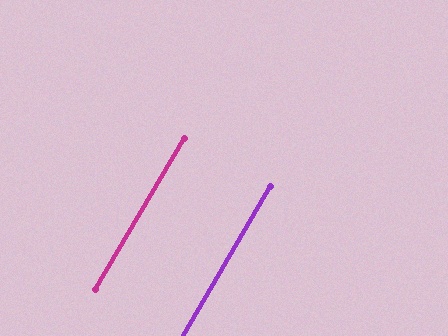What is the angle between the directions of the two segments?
Approximately 0 degrees.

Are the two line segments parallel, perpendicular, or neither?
Parallel — their directions differ by only 0.3°.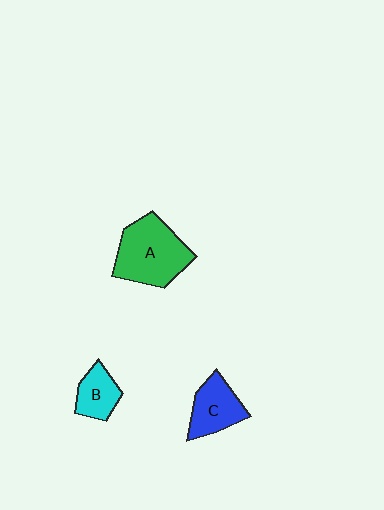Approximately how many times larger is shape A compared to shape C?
Approximately 1.6 times.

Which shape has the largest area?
Shape A (green).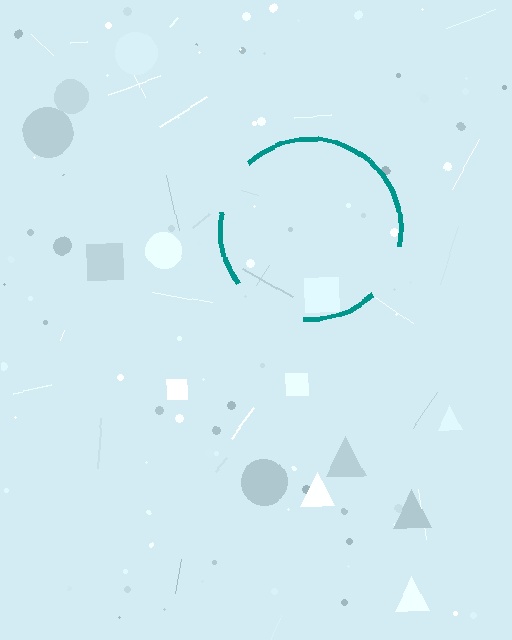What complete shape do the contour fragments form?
The contour fragments form a circle.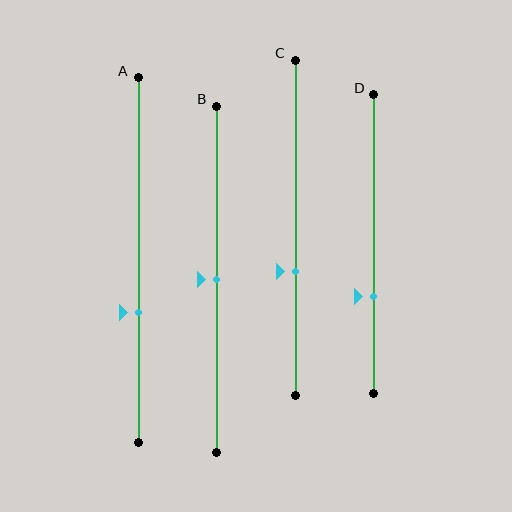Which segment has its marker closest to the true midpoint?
Segment B has its marker closest to the true midpoint.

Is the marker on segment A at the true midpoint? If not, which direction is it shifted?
No, the marker on segment A is shifted downward by about 14% of the segment length.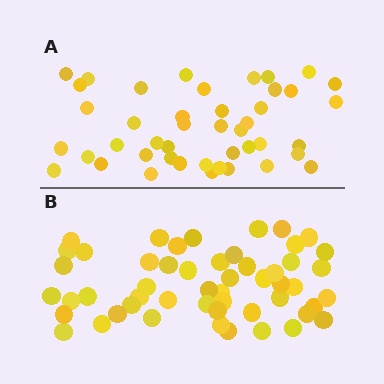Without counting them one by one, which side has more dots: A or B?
Region B (the bottom region) has more dots.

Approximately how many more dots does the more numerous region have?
Region B has roughly 8 or so more dots than region A.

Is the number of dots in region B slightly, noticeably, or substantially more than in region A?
Region B has only slightly more — the two regions are fairly close. The ratio is roughly 1.2 to 1.